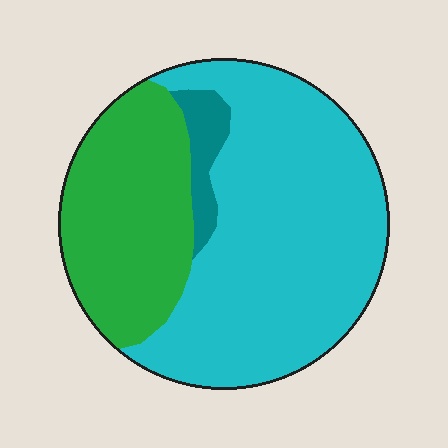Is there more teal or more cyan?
Cyan.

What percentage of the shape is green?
Green covers around 30% of the shape.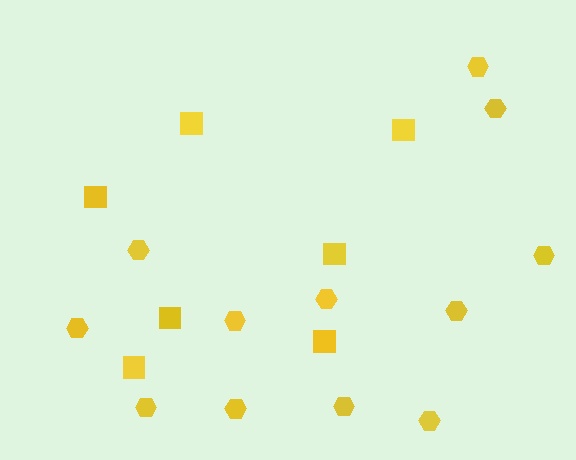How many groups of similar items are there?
There are 2 groups: one group of squares (7) and one group of hexagons (12).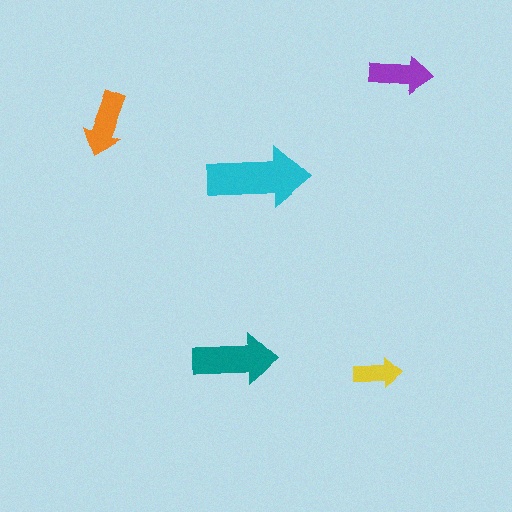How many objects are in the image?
There are 5 objects in the image.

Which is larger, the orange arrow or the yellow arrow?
The orange one.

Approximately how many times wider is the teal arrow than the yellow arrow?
About 1.5 times wider.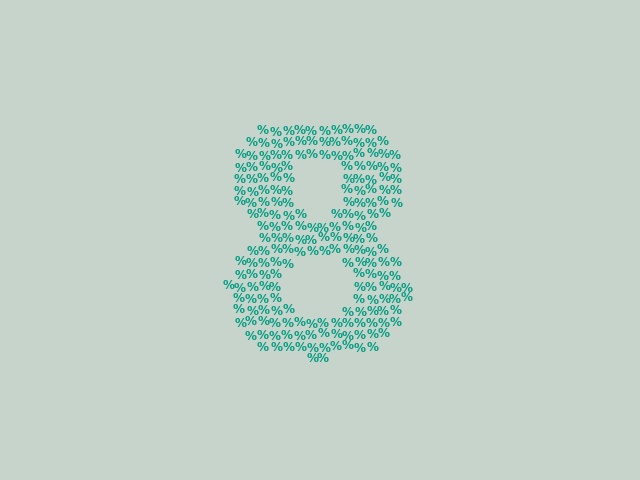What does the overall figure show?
The overall figure shows the digit 8.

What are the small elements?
The small elements are percent signs.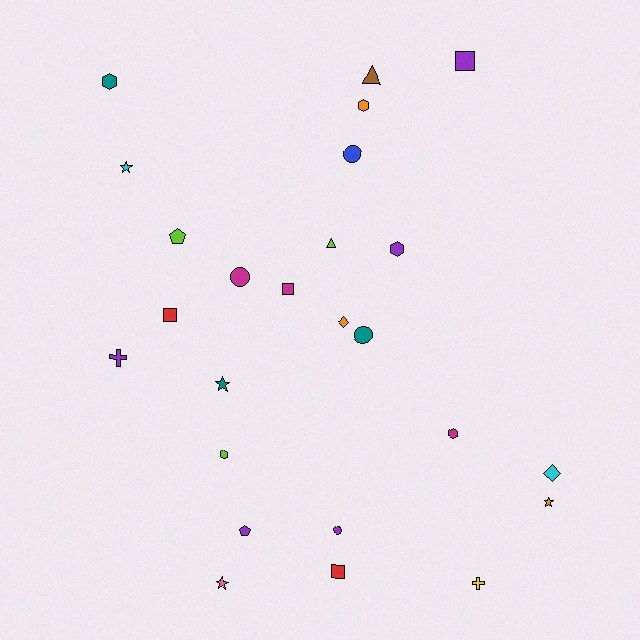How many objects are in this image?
There are 25 objects.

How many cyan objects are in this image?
There are 2 cyan objects.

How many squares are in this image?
There are 4 squares.